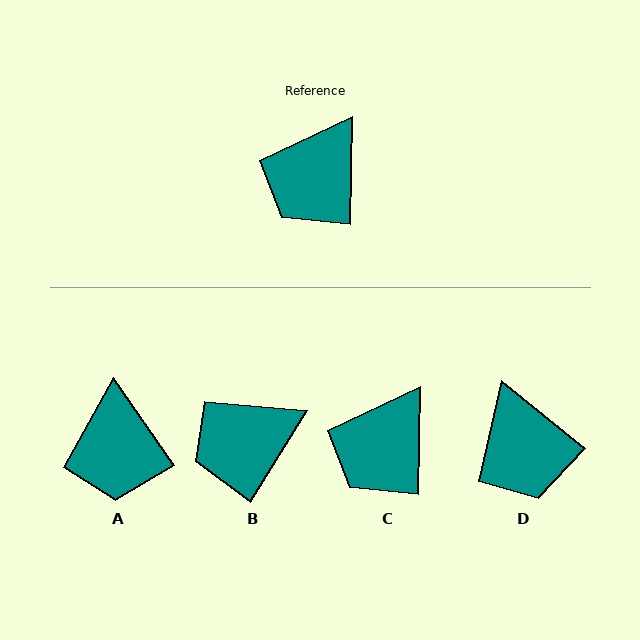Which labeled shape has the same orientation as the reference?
C.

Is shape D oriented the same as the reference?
No, it is off by about 52 degrees.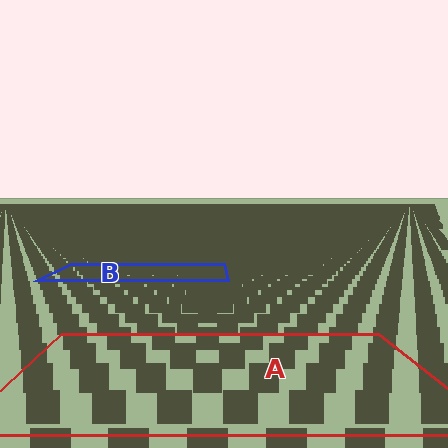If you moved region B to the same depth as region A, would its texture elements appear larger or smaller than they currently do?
They would appear larger. At a closer depth, the same texture elements are projected at a bigger on-screen size.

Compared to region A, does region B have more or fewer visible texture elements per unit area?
Region B has more texture elements per unit area — they are packed more densely because it is farther away.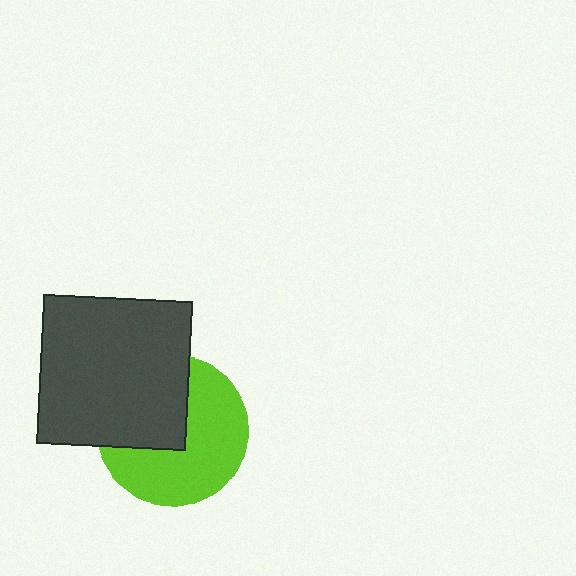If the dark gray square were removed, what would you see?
You would see the complete lime circle.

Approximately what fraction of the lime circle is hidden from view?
Roughly 40% of the lime circle is hidden behind the dark gray square.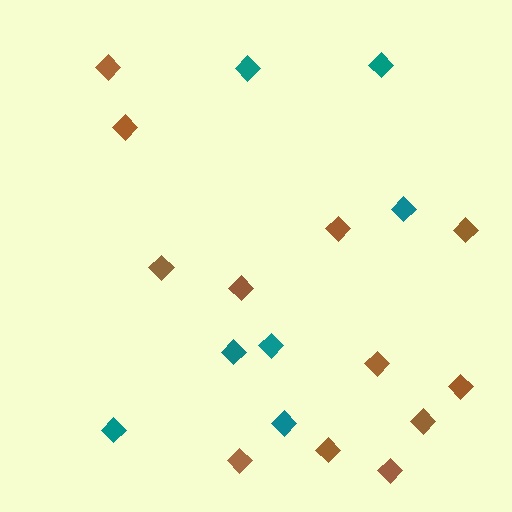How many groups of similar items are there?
There are 2 groups: one group of brown diamonds (12) and one group of teal diamonds (7).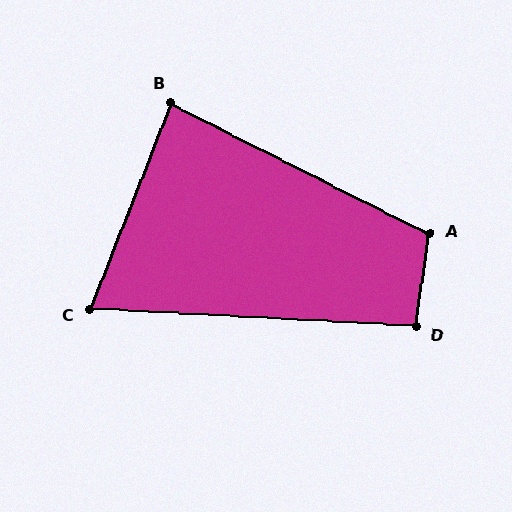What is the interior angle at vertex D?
Approximately 95 degrees (obtuse).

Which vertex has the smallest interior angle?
C, at approximately 72 degrees.